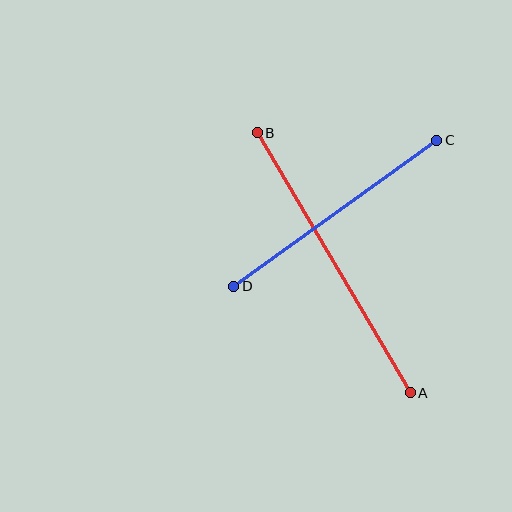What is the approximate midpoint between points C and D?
The midpoint is at approximately (335, 213) pixels.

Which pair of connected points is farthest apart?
Points A and B are farthest apart.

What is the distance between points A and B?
The distance is approximately 302 pixels.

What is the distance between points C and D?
The distance is approximately 250 pixels.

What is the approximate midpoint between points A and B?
The midpoint is at approximately (334, 263) pixels.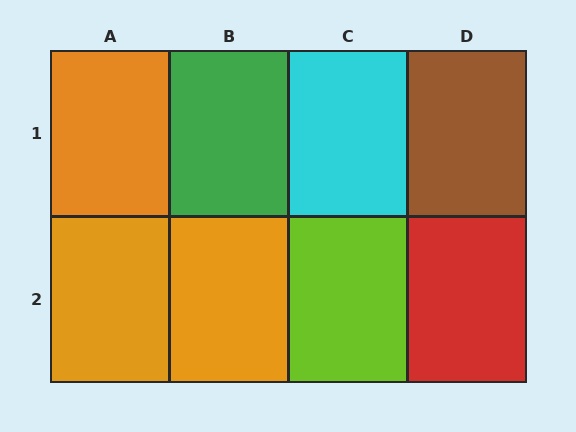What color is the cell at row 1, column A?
Orange.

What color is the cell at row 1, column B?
Green.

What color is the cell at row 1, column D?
Brown.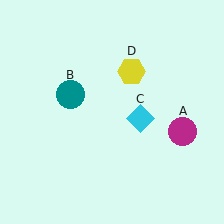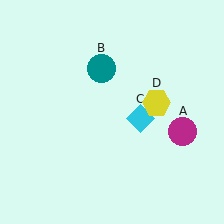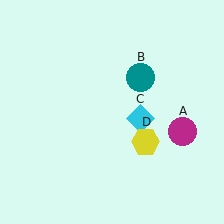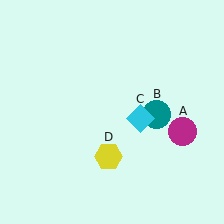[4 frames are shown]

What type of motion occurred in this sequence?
The teal circle (object B), yellow hexagon (object D) rotated clockwise around the center of the scene.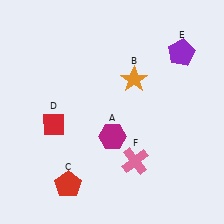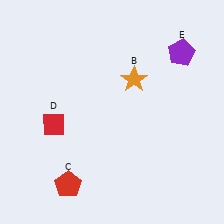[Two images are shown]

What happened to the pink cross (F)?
The pink cross (F) was removed in Image 2. It was in the bottom-right area of Image 1.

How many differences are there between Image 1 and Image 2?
There are 2 differences between the two images.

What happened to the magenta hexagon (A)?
The magenta hexagon (A) was removed in Image 2. It was in the bottom-right area of Image 1.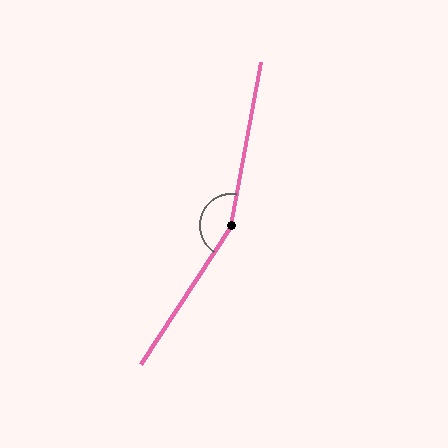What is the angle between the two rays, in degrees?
Approximately 157 degrees.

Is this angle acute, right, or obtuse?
It is obtuse.